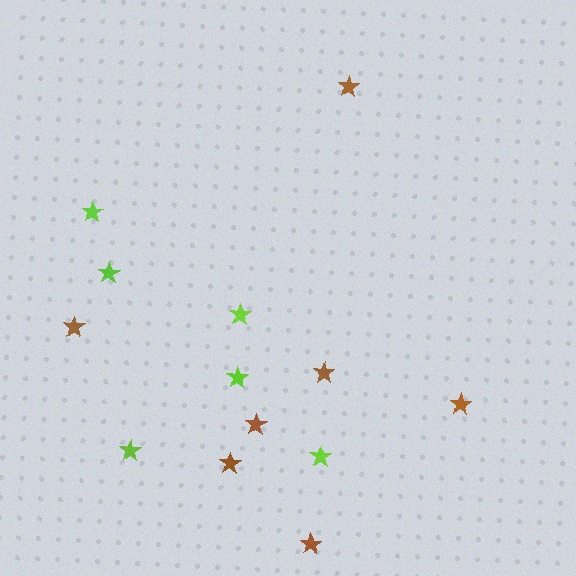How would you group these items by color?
There are 2 groups: one group of lime stars (6) and one group of brown stars (7).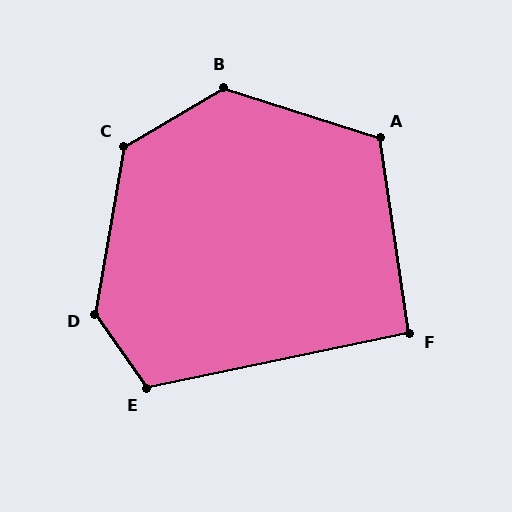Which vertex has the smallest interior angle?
F, at approximately 93 degrees.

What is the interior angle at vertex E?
Approximately 113 degrees (obtuse).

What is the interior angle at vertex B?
Approximately 132 degrees (obtuse).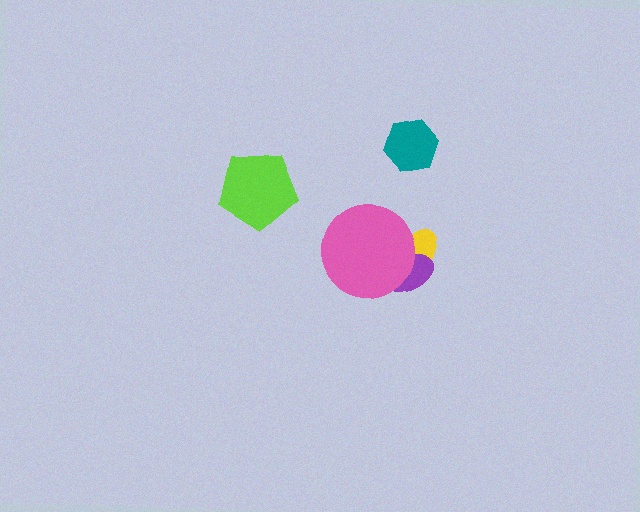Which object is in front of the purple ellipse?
The pink circle is in front of the purple ellipse.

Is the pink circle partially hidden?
No, no other shape covers it.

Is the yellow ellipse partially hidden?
Yes, it is partially covered by another shape.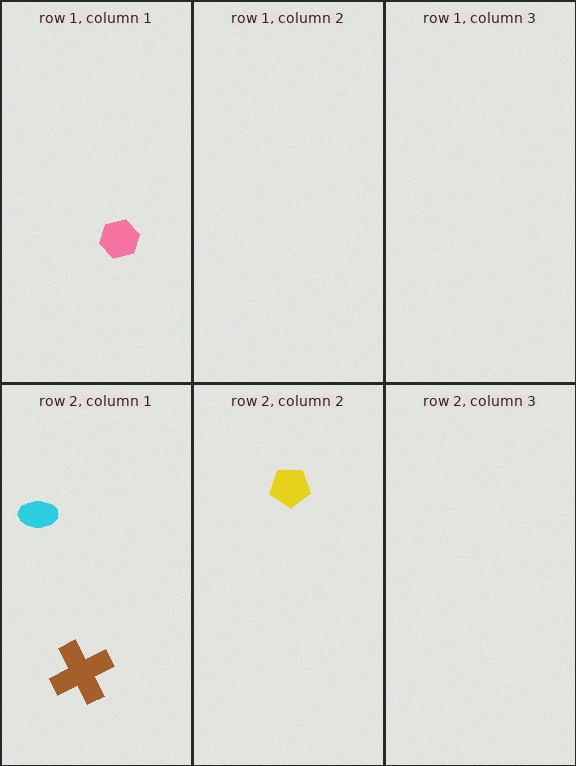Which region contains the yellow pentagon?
The row 2, column 2 region.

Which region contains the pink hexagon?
The row 1, column 1 region.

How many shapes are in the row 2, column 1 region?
2.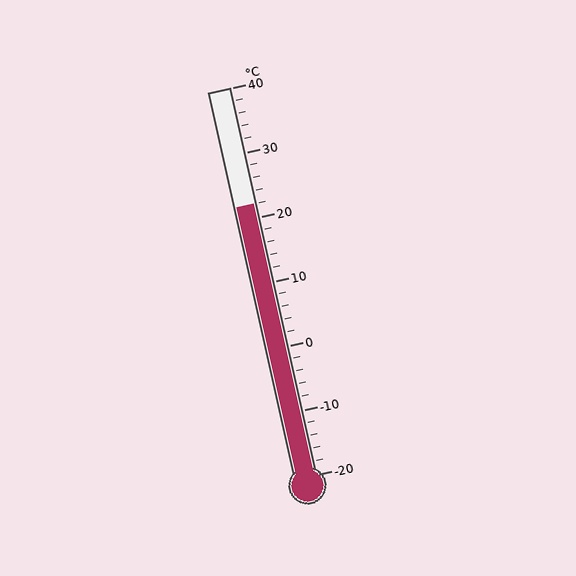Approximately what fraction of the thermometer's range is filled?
The thermometer is filled to approximately 70% of its range.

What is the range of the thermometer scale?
The thermometer scale ranges from -20°C to 40°C.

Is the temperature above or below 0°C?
The temperature is above 0°C.